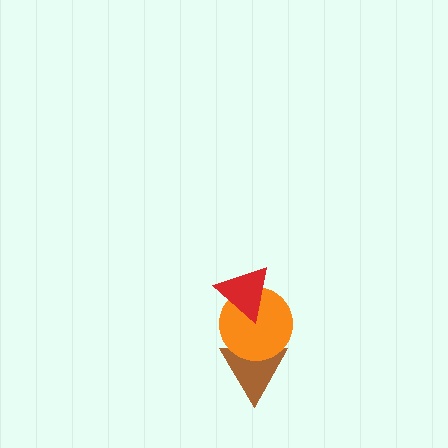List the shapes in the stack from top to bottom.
From top to bottom: the red triangle, the orange circle, the brown triangle.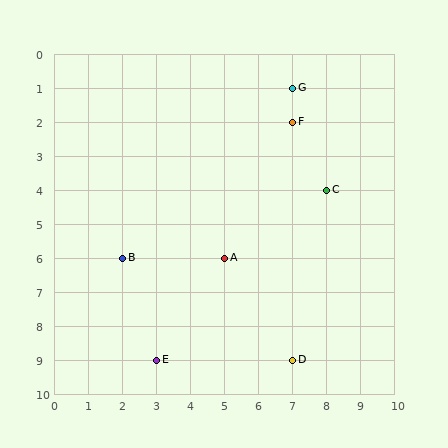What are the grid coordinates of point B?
Point B is at grid coordinates (2, 6).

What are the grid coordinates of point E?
Point E is at grid coordinates (3, 9).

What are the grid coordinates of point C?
Point C is at grid coordinates (8, 4).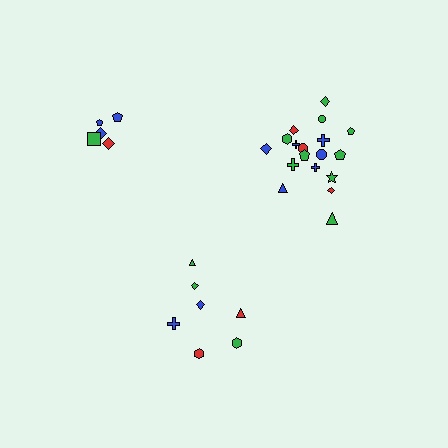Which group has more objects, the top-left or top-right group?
The top-right group.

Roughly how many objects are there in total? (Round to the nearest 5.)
Roughly 30 objects in total.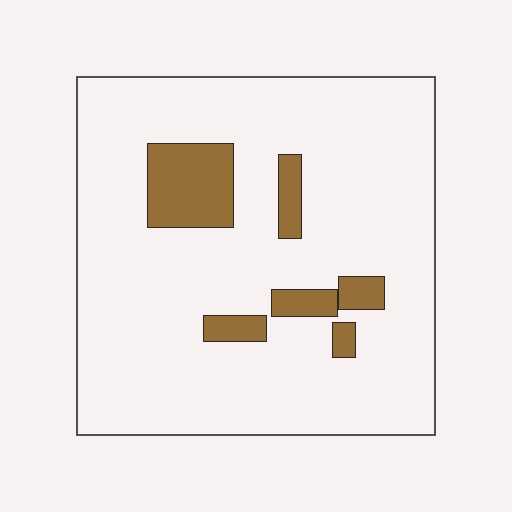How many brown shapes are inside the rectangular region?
6.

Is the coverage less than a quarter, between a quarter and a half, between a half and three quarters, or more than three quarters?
Less than a quarter.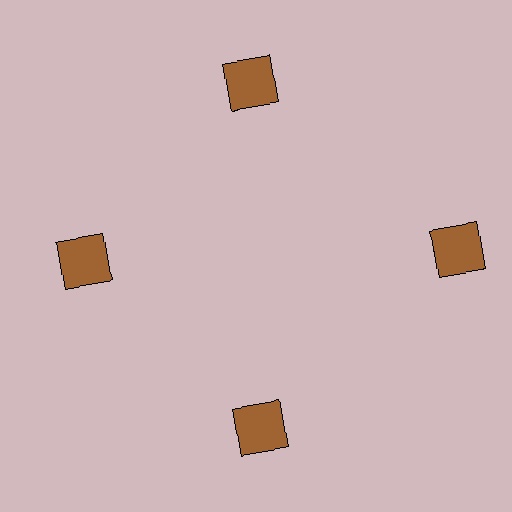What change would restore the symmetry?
The symmetry would be restored by moving it inward, back onto the ring so that all 4 squares sit at equal angles and equal distance from the center.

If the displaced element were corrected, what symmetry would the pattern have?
It would have 4-fold rotational symmetry — the pattern would map onto itself every 90 degrees.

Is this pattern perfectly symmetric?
No. The 4 brown squares are arranged in a ring, but one element near the 3 o'clock position is pushed outward from the center, breaking the 4-fold rotational symmetry.